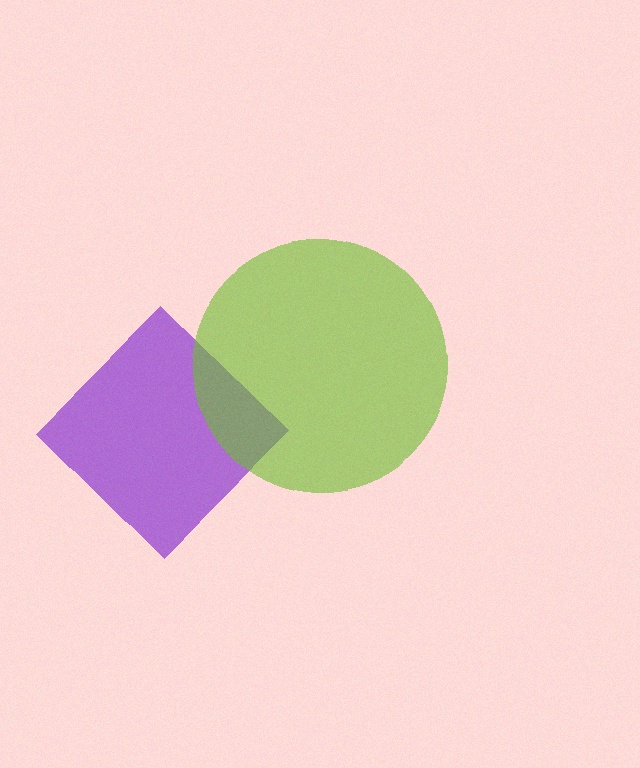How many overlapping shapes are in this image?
There are 2 overlapping shapes in the image.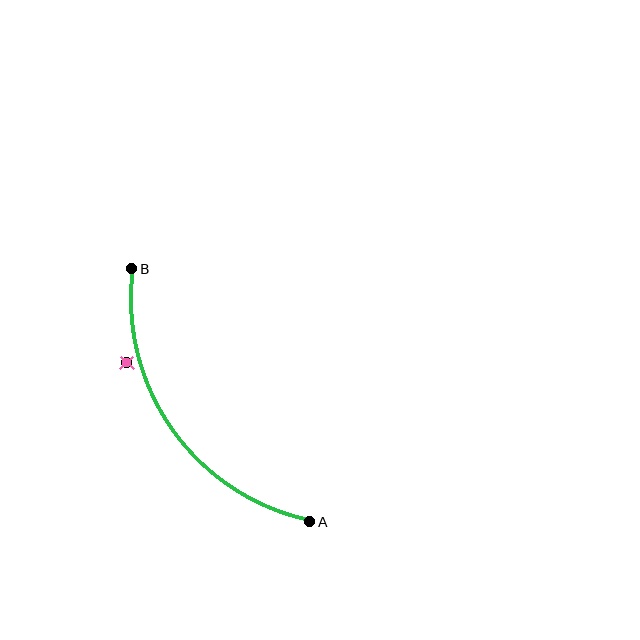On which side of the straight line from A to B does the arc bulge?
The arc bulges below and to the left of the straight line connecting A and B.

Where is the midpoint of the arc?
The arc midpoint is the point on the curve farthest from the straight line joining A and B. It sits below and to the left of that line.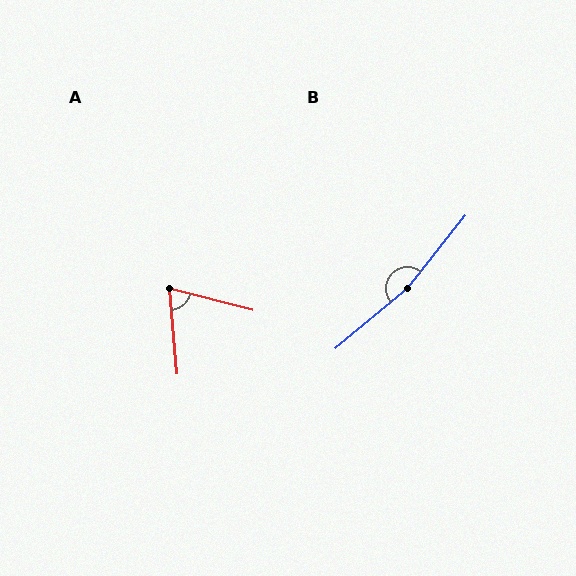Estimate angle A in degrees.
Approximately 70 degrees.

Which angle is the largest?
B, at approximately 169 degrees.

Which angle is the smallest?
A, at approximately 70 degrees.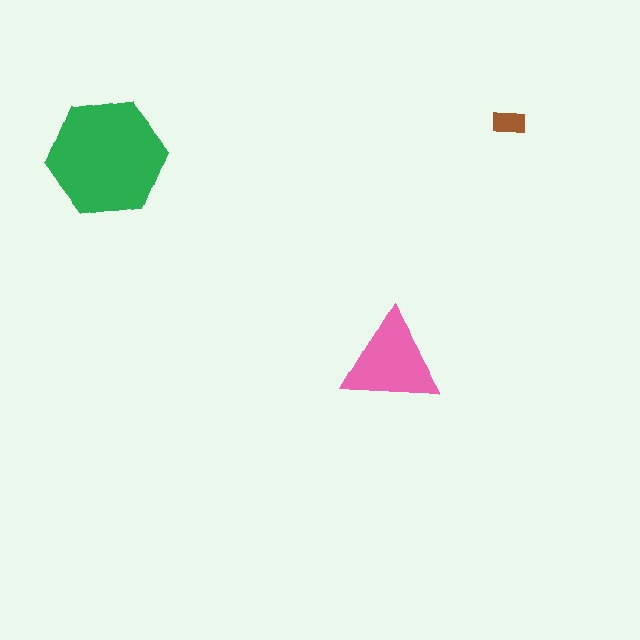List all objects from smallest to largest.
The brown rectangle, the pink triangle, the green hexagon.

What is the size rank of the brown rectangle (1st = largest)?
3rd.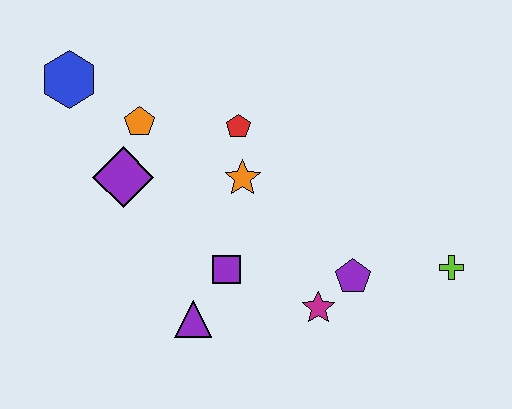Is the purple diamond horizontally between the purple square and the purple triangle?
No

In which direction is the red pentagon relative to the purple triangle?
The red pentagon is above the purple triangle.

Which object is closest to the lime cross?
The purple pentagon is closest to the lime cross.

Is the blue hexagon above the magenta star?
Yes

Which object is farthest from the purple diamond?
The lime cross is farthest from the purple diamond.